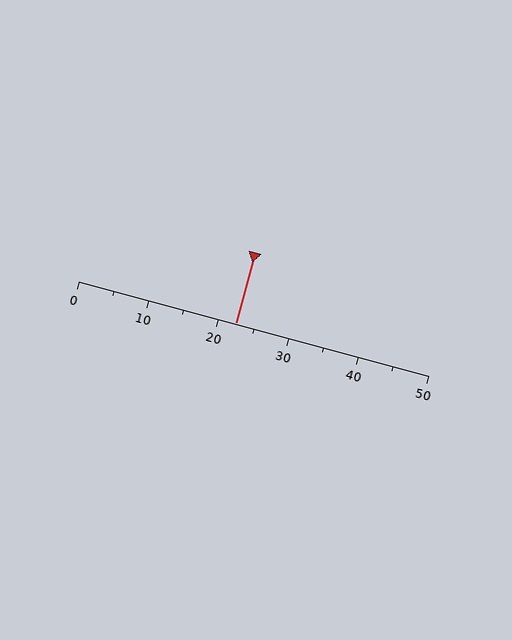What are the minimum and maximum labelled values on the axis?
The axis runs from 0 to 50.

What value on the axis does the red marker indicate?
The marker indicates approximately 22.5.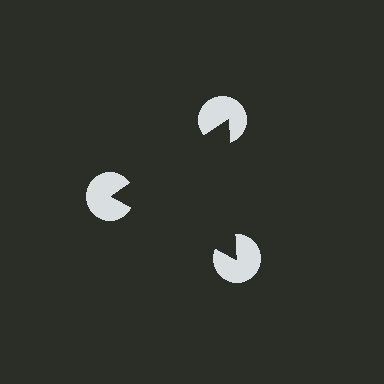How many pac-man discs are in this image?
There are 3 — one at each vertex of the illusory triangle.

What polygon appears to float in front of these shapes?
An illusory triangle — its edges are inferred from the aligned wedge cuts in the pac-man discs, not physically drawn.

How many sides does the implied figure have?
3 sides.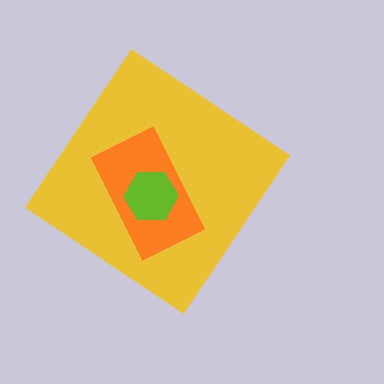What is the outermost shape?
The yellow diamond.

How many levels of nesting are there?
3.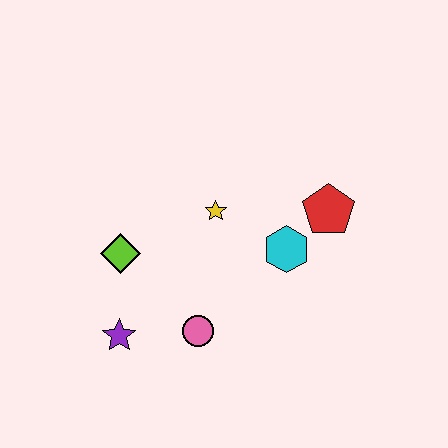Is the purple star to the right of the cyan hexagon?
No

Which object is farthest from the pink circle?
The red pentagon is farthest from the pink circle.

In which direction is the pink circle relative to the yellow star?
The pink circle is below the yellow star.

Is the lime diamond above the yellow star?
No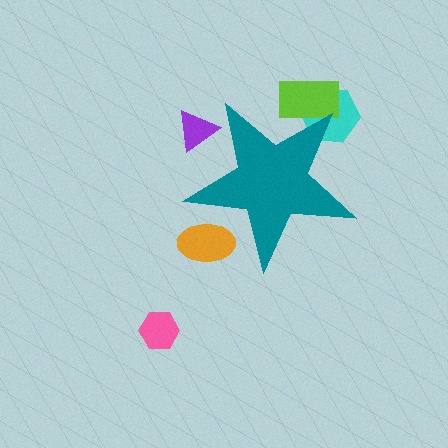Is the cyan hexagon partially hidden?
Yes, the cyan hexagon is partially hidden behind the teal star.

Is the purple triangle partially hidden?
Yes, the purple triangle is partially hidden behind the teal star.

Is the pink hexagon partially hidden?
No, the pink hexagon is fully visible.